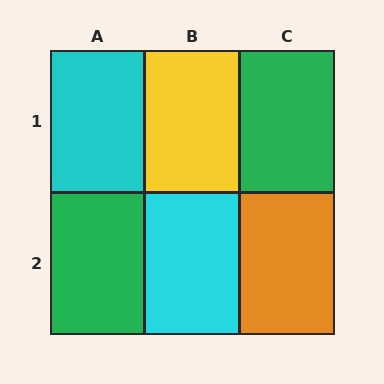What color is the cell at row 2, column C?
Orange.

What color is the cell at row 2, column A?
Green.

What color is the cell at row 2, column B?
Cyan.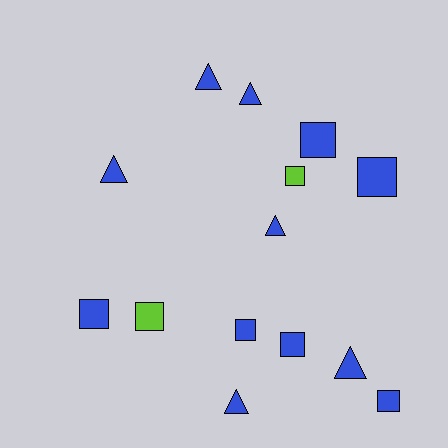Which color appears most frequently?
Blue, with 12 objects.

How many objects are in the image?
There are 14 objects.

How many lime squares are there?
There are 2 lime squares.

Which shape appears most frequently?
Square, with 8 objects.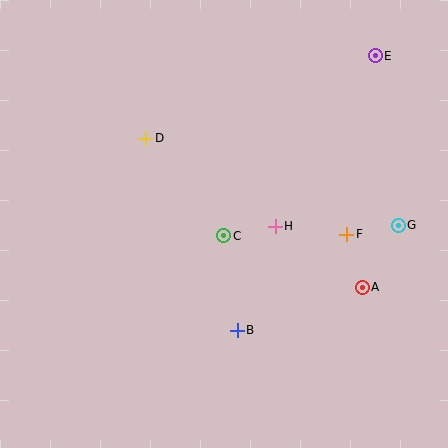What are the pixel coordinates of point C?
Point C is at (224, 236).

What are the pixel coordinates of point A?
Point A is at (362, 287).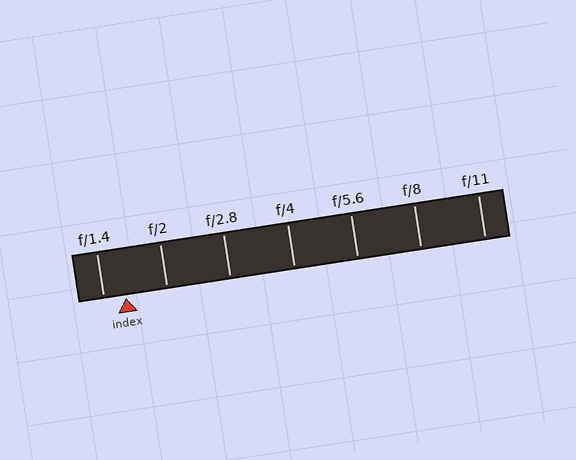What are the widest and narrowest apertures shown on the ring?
The widest aperture shown is f/1.4 and the narrowest is f/11.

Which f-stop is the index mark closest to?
The index mark is closest to f/1.4.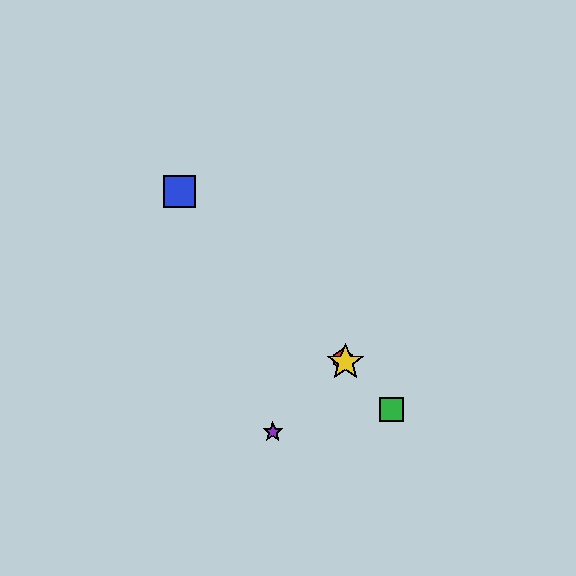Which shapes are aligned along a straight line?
The red hexagon, the blue square, the green square, the yellow star are aligned along a straight line.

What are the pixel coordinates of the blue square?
The blue square is at (180, 192).